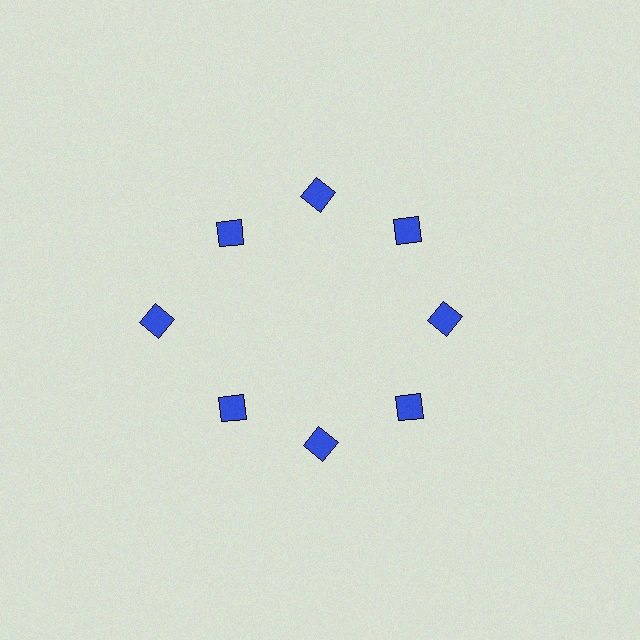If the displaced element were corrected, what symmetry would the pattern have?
It would have 8-fold rotational symmetry — the pattern would map onto itself every 45 degrees.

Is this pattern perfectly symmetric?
No. The 8 blue diamonds are arranged in a ring, but one element near the 9 o'clock position is pushed outward from the center, breaking the 8-fold rotational symmetry.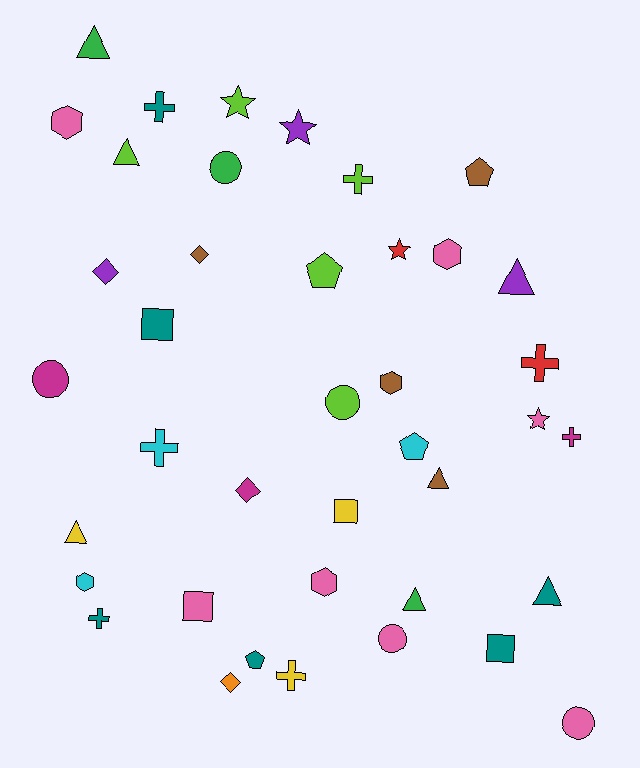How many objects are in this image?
There are 40 objects.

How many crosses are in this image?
There are 7 crosses.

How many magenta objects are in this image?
There are 3 magenta objects.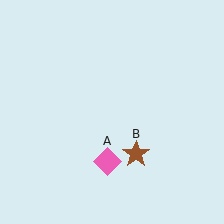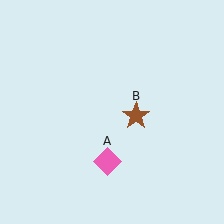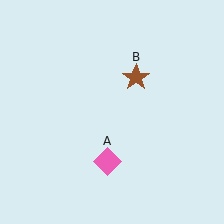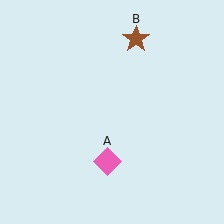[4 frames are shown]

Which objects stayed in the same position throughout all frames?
Pink diamond (object A) remained stationary.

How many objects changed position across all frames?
1 object changed position: brown star (object B).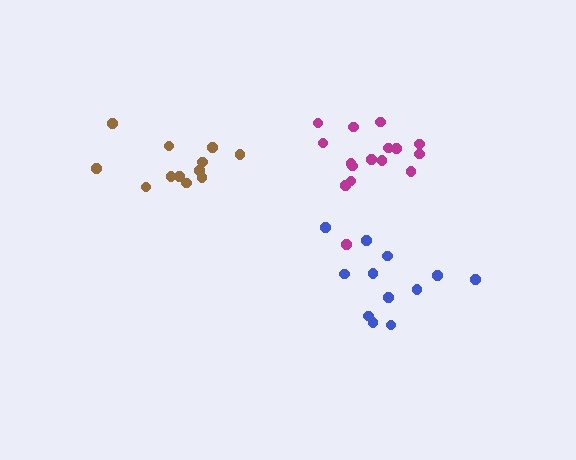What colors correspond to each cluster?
The clusters are colored: magenta, brown, blue.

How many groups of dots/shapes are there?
There are 3 groups.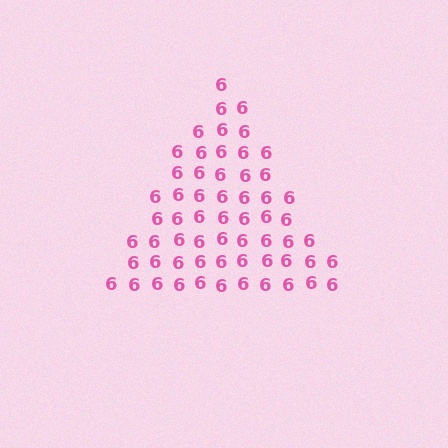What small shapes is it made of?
It is made of small digit 6's.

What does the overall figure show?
The overall figure shows a triangle.